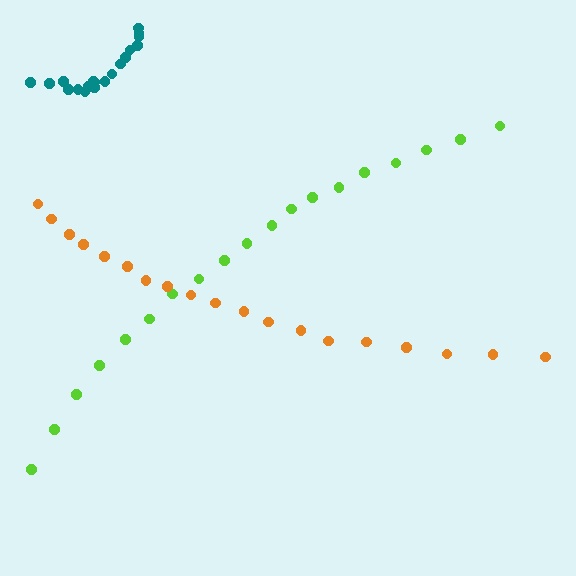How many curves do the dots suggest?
There are 3 distinct paths.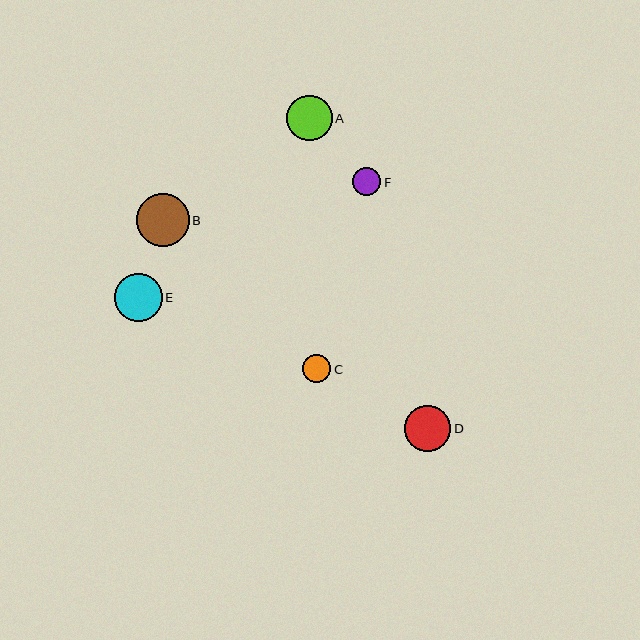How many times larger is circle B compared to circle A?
Circle B is approximately 1.1 times the size of circle A.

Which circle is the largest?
Circle B is the largest with a size of approximately 52 pixels.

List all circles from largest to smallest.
From largest to smallest: B, E, D, A, C, F.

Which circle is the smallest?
Circle F is the smallest with a size of approximately 28 pixels.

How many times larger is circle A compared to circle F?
Circle A is approximately 1.6 times the size of circle F.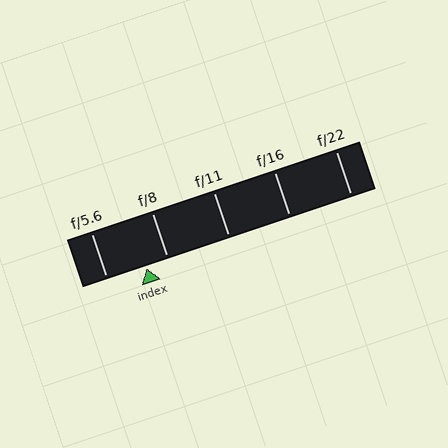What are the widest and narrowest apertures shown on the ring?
The widest aperture shown is f/5.6 and the narrowest is f/22.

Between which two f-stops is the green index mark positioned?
The index mark is between f/5.6 and f/8.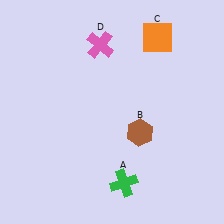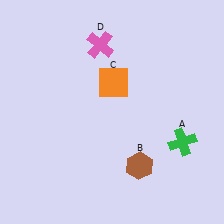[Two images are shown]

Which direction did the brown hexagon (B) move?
The brown hexagon (B) moved down.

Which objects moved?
The objects that moved are: the green cross (A), the brown hexagon (B), the orange square (C).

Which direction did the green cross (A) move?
The green cross (A) moved right.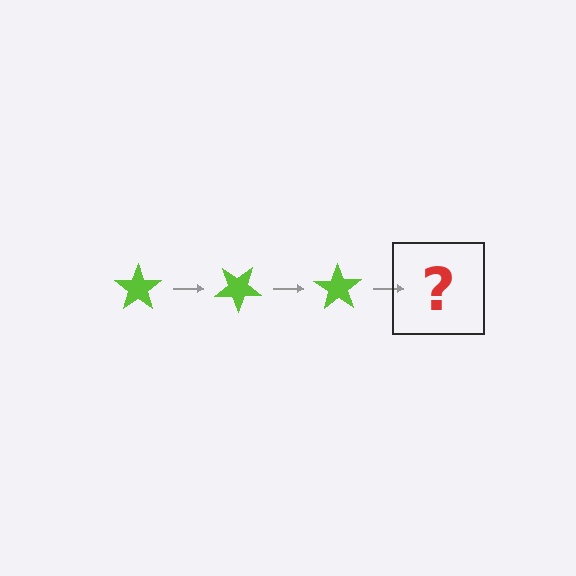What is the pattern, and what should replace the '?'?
The pattern is that the star rotates 35 degrees each step. The '?' should be a lime star rotated 105 degrees.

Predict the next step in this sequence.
The next step is a lime star rotated 105 degrees.